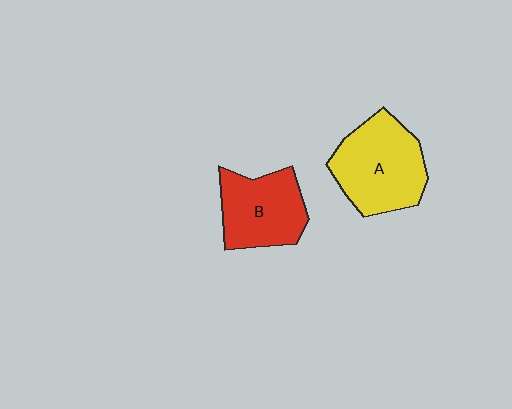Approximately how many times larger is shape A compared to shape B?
Approximately 1.2 times.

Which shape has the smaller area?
Shape B (red).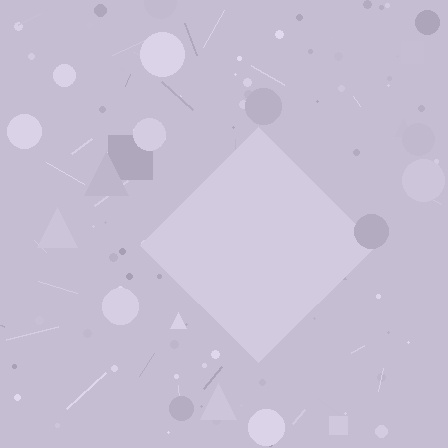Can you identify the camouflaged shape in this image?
The camouflaged shape is a diamond.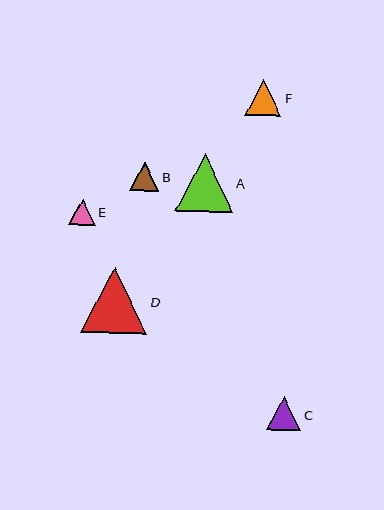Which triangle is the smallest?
Triangle E is the smallest with a size of approximately 26 pixels.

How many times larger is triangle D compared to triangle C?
Triangle D is approximately 1.9 times the size of triangle C.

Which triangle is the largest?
Triangle D is the largest with a size of approximately 66 pixels.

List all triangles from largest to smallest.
From largest to smallest: D, A, F, C, B, E.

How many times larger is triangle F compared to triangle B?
Triangle F is approximately 1.2 times the size of triangle B.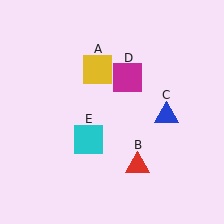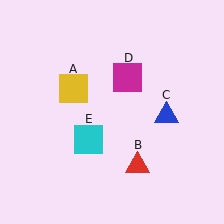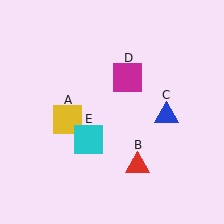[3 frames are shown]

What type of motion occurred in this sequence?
The yellow square (object A) rotated counterclockwise around the center of the scene.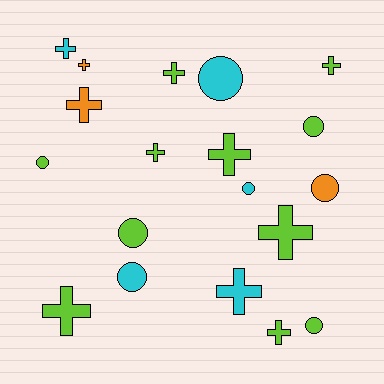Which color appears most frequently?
Lime, with 11 objects.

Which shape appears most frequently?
Cross, with 11 objects.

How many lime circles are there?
There are 4 lime circles.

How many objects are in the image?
There are 19 objects.